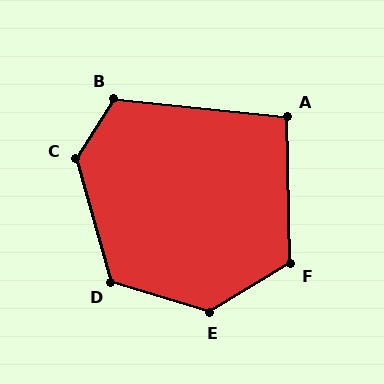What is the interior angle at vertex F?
Approximately 120 degrees (obtuse).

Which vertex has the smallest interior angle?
A, at approximately 97 degrees.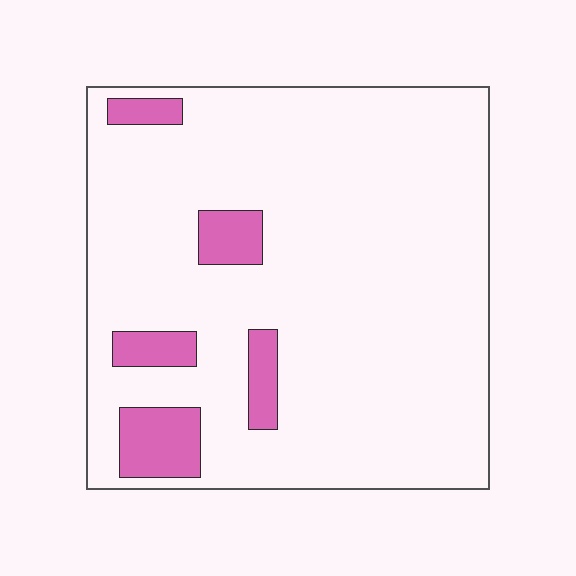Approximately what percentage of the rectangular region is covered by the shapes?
Approximately 10%.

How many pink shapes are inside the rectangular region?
5.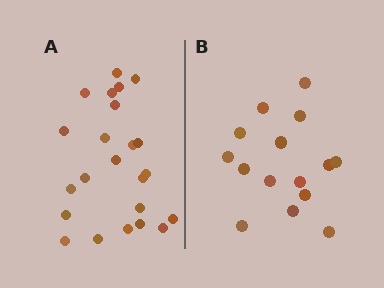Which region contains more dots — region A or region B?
Region A (the left region) has more dots.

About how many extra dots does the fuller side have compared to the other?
Region A has roughly 8 or so more dots than region B.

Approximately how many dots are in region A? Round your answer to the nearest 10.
About 20 dots. (The exact count is 23, which rounds to 20.)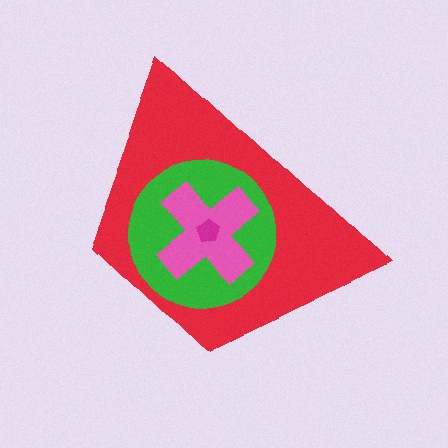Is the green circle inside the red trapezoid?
Yes.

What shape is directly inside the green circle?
The pink cross.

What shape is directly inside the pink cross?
The magenta pentagon.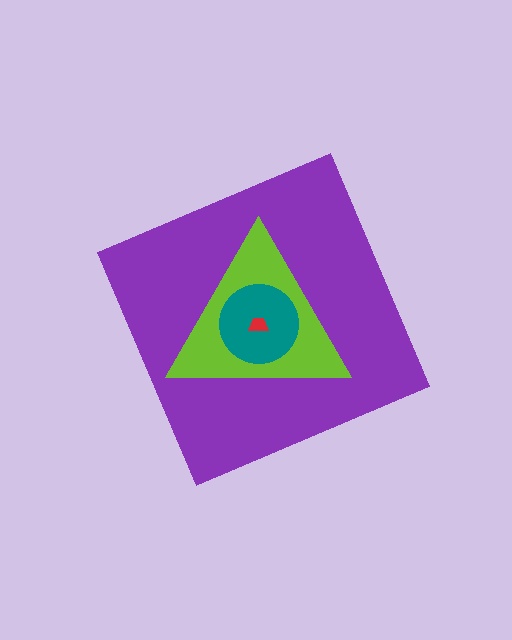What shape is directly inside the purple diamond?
The lime triangle.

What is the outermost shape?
The purple diamond.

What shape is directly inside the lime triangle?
The teal circle.